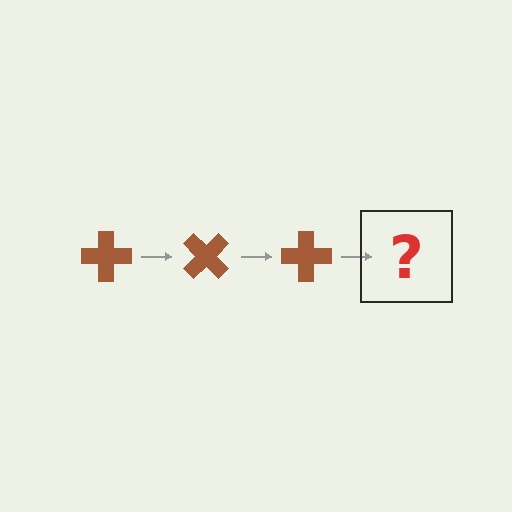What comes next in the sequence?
The next element should be a brown cross rotated 135 degrees.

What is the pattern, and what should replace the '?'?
The pattern is that the cross rotates 45 degrees each step. The '?' should be a brown cross rotated 135 degrees.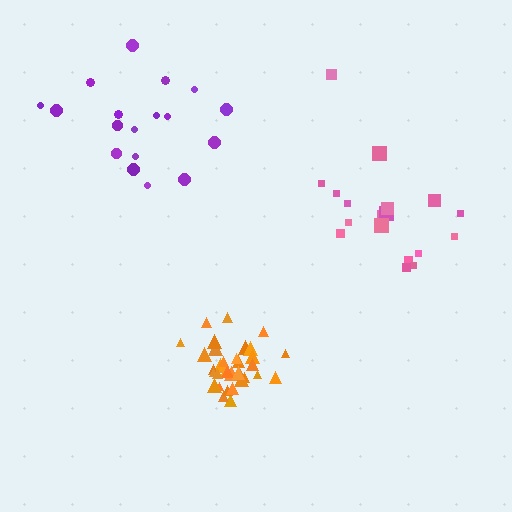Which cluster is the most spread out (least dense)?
Pink.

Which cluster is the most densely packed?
Orange.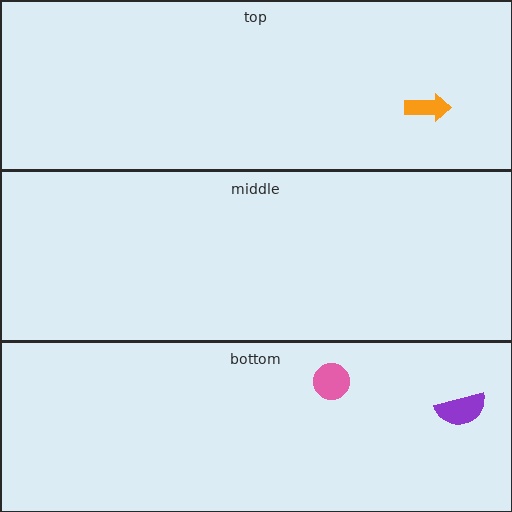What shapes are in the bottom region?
The pink circle, the purple semicircle.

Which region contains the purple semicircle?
The bottom region.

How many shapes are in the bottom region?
2.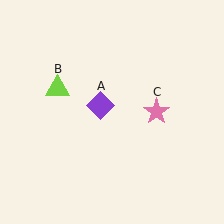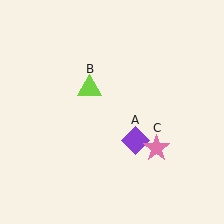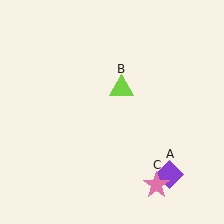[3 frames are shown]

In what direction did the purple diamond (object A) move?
The purple diamond (object A) moved down and to the right.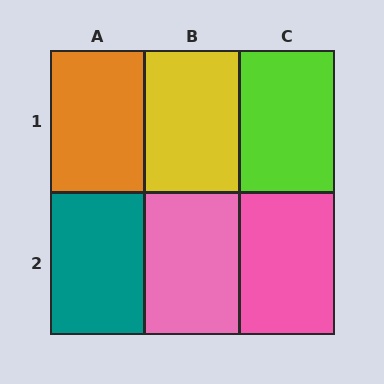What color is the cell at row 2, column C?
Pink.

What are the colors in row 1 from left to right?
Orange, yellow, lime.